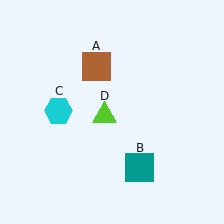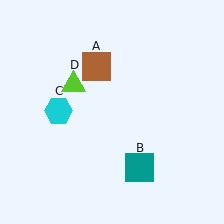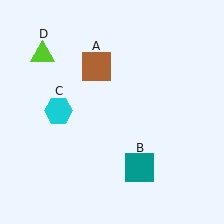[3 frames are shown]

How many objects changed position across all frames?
1 object changed position: lime triangle (object D).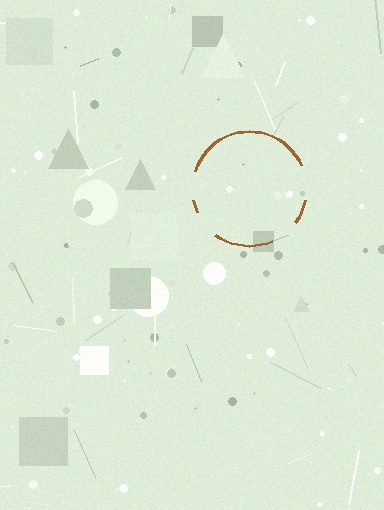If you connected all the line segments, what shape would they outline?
They would outline a circle.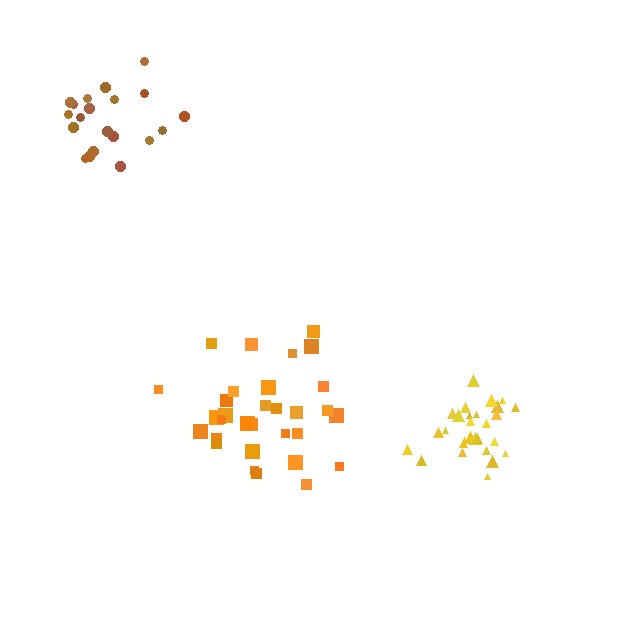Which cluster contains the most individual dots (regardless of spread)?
Orange (31).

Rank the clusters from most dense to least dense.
yellow, orange, brown.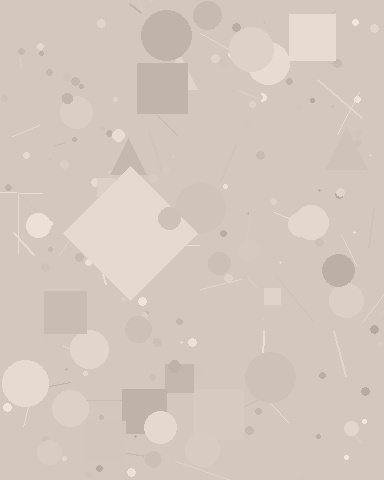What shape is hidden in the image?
A diamond is hidden in the image.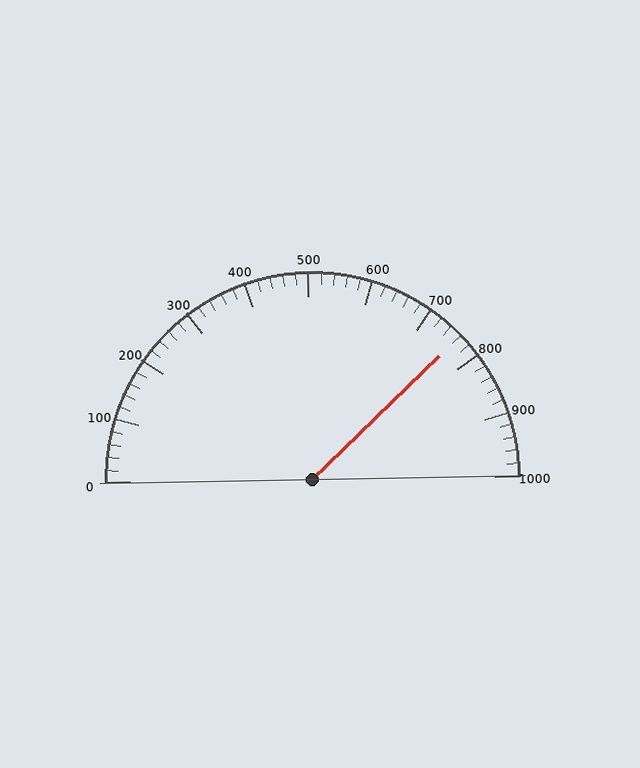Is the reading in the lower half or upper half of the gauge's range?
The reading is in the upper half of the range (0 to 1000).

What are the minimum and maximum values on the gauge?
The gauge ranges from 0 to 1000.